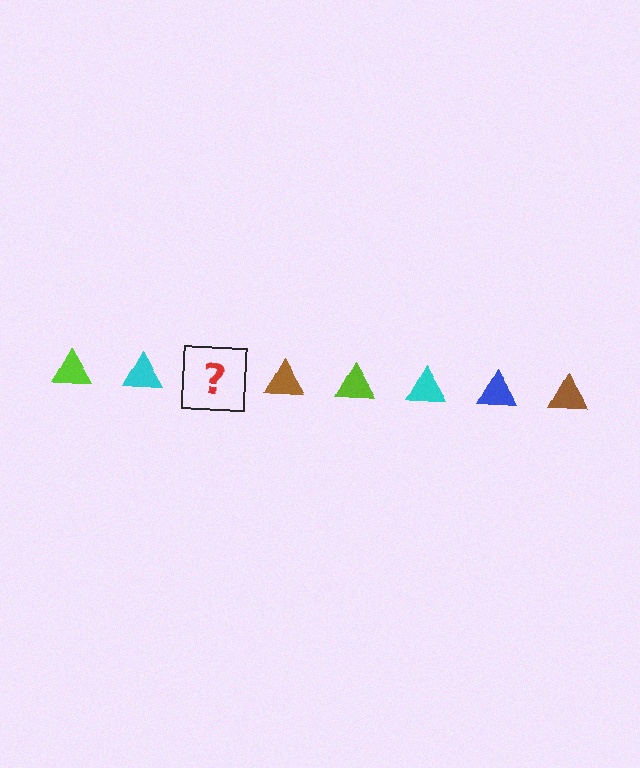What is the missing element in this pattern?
The missing element is a blue triangle.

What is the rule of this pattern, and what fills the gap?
The rule is that the pattern cycles through lime, cyan, blue, brown triangles. The gap should be filled with a blue triangle.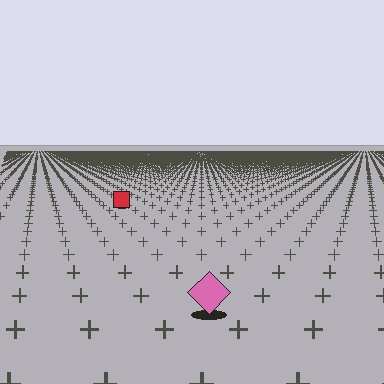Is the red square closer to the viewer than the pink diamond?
No. The pink diamond is closer — you can tell from the texture gradient: the ground texture is coarser near it.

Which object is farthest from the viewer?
The red square is farthest from the viewer. It appears smaller and the ground texture around it is denser.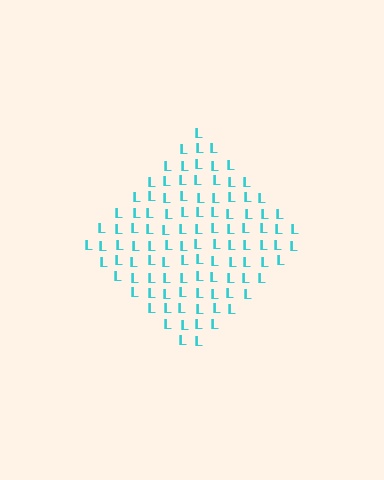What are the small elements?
The small elements are letter L's.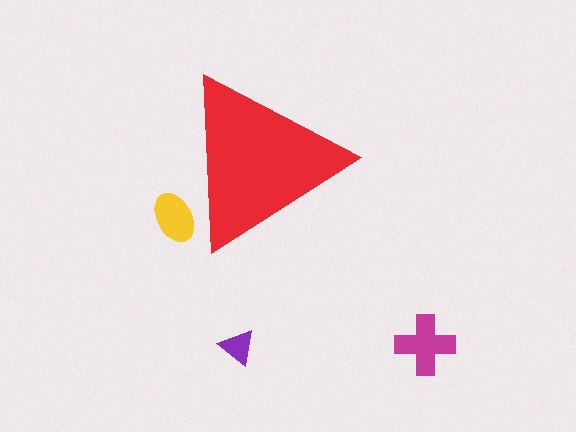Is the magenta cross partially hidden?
No, the magenta cross is fully visible.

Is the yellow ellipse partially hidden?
Yes, the yellow ellipse is partially hidden behind the red triangle.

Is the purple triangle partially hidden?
No, the purple triangle is fully visible.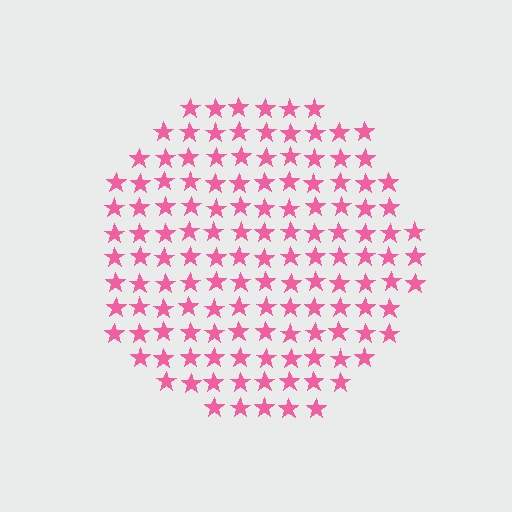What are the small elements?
The small elements are stars.